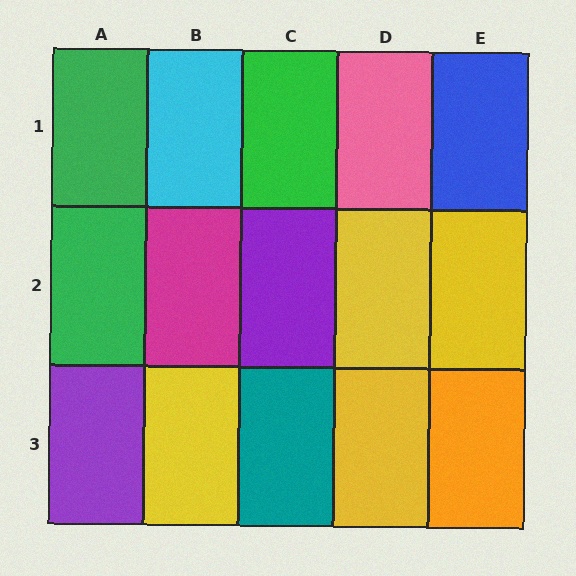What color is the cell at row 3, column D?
Yellow.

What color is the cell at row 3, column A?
Purple.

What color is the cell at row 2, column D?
Yellow.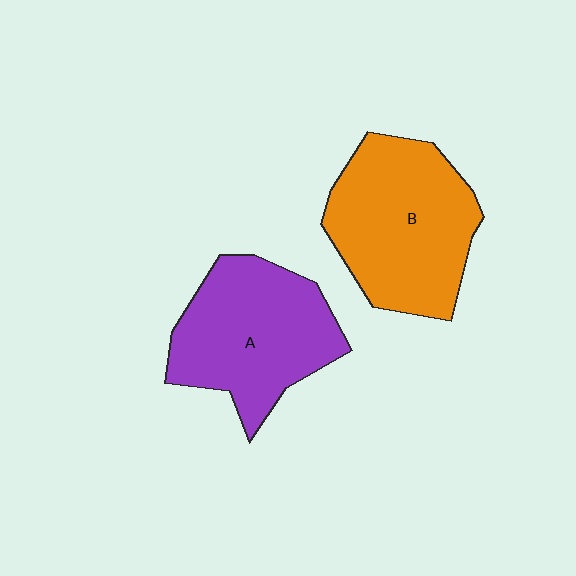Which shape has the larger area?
Shape B (orange).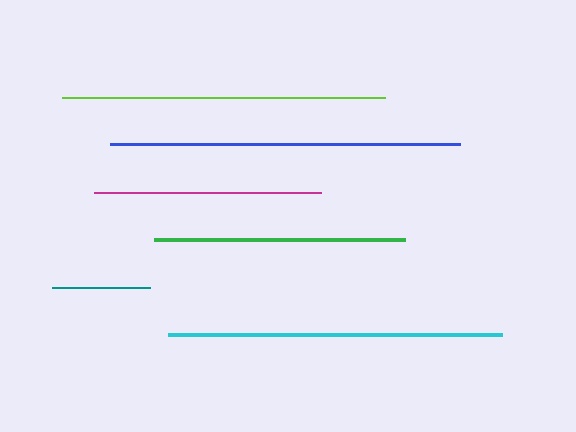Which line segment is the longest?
The blue line is the longest at approximately 349 pixels.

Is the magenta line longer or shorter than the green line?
The green line is longer than the magenta line.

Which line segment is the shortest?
The teal line is the shortest at approximately 98 pixels.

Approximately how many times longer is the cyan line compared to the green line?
The cyan line is approximately 1.3 times the length of the green line.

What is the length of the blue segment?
The blue segment is approximately 349 pixels long.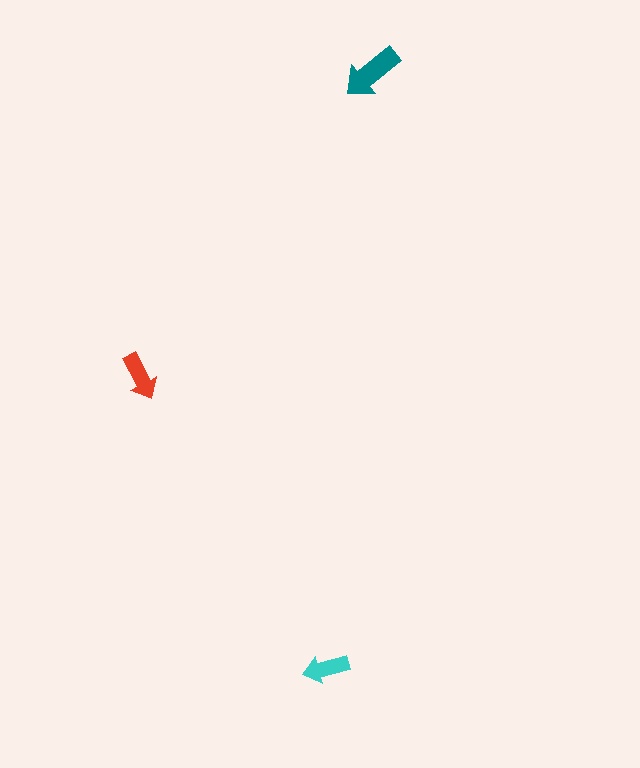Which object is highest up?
The teal arrow is topmost.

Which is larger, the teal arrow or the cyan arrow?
The teal one.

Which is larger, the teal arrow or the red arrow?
The teal one.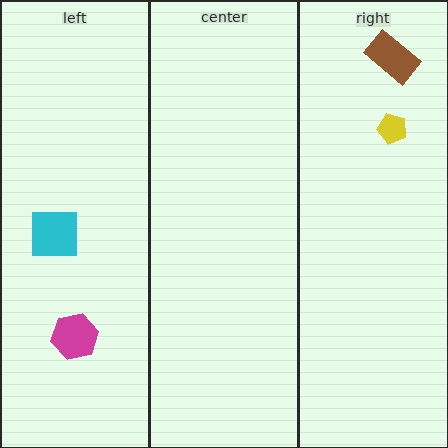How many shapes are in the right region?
2.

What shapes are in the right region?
The brown rectangle, the yellow pentagon.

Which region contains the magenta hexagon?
The left region.